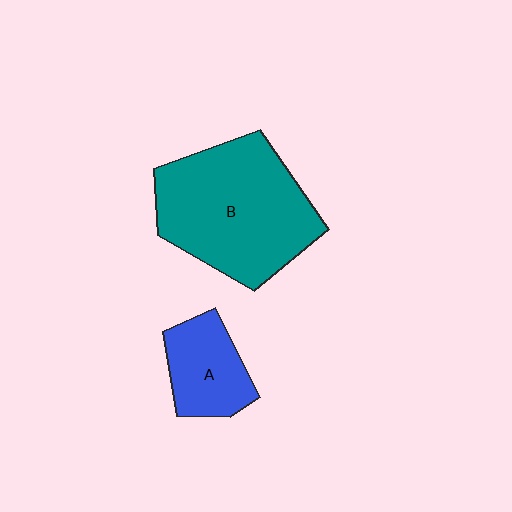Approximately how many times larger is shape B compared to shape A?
Approximately 2.4 times.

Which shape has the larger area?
Shape B (teal).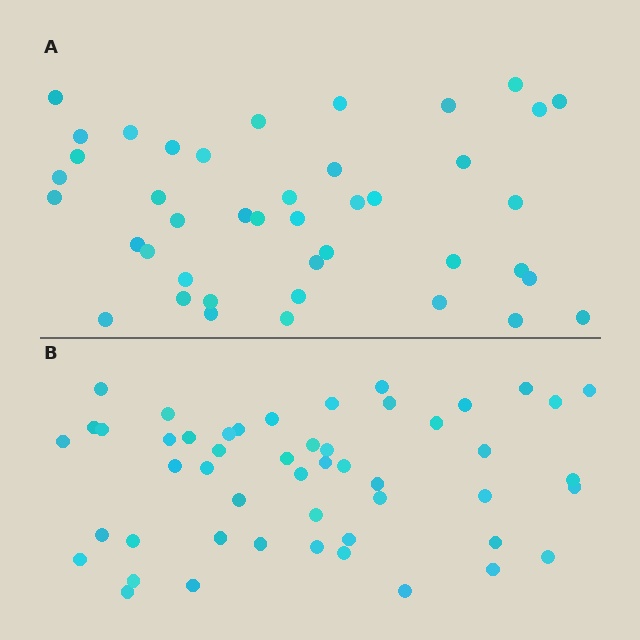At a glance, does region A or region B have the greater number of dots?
Region B (the bottom region) has more dots.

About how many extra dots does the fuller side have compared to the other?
Region B has roughly 8 or so more dots than region A.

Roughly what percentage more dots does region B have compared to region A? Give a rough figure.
About 20% more.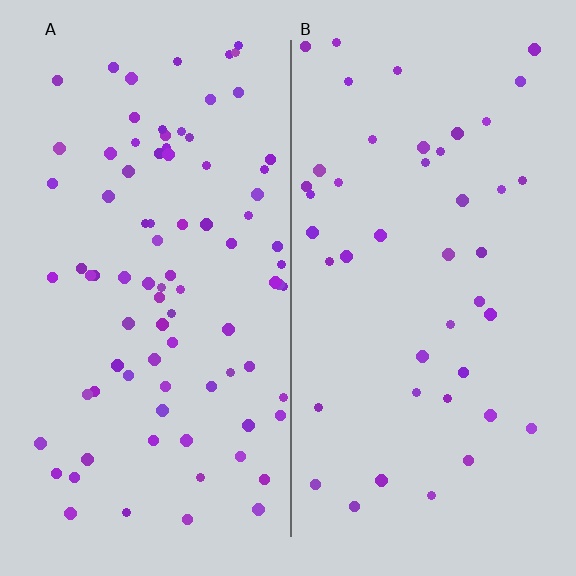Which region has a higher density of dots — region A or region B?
A (the left).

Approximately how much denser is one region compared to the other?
Approximately 2.0× — region A over region B.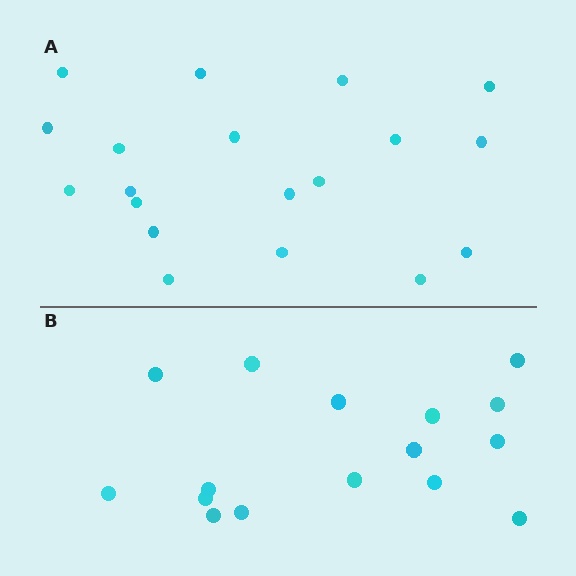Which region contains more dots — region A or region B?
Region A (the top region) has more dots.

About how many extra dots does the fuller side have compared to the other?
Region A has just a few more — roughly 2 or 3 more dots than region B.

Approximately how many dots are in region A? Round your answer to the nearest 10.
About 20 dots. (The exact count is 19, which rounds to 20.)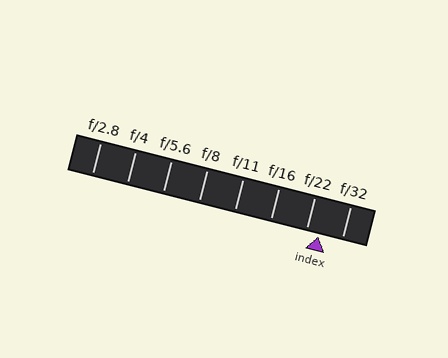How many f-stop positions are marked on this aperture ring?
There are 8 f-stop positions marked.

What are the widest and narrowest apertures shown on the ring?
The widest aperture shown is f/2.8 and the narrowest is f/32.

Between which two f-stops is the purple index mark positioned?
The index mark is between f/22 and f/32.